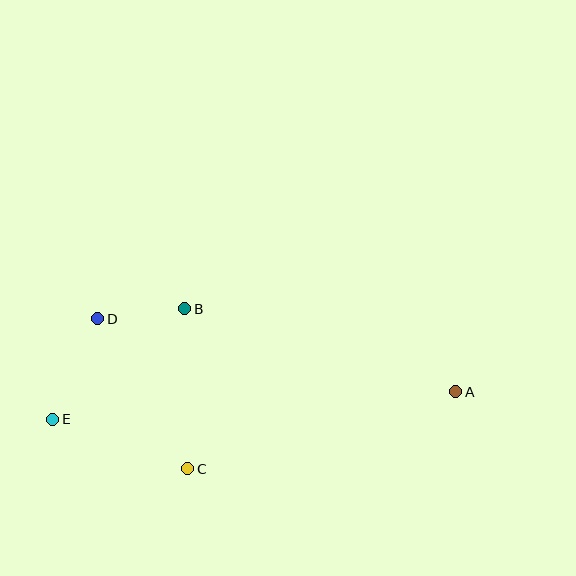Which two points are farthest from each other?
Points A and E are farthest from each other.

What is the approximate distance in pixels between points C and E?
The distance between C and E is approximately 144 pixels.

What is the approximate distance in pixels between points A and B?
The distance between A and B is approximately 283 pixels.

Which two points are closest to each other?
Points B and D are closest to each other.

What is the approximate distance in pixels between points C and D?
The distance between C and D is approximately 175 pixels.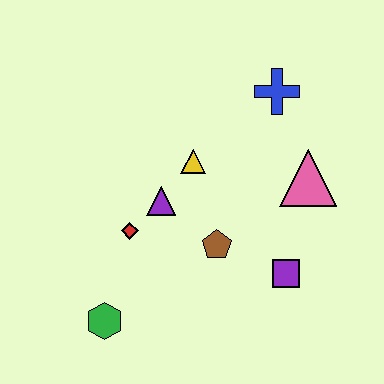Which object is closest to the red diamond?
The purple triangle is closest to the red diamond.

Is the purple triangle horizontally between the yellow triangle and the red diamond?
Yes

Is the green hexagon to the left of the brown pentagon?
Yes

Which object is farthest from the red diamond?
The blue cross is farthest from the red diamond.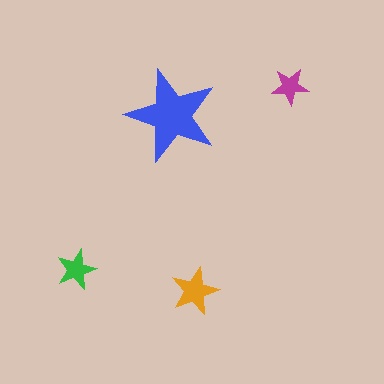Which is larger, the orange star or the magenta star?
The orange one.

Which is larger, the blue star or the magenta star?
The blue one.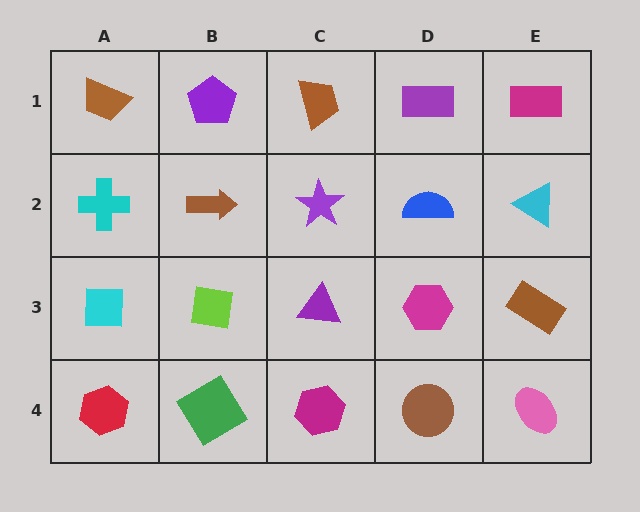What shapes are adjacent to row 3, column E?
A cyan triangle (row 2, column E), a pink ellipse (row 4, column E), a magenta hexagon (row 3, column D).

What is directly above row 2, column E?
A magenta rectangle.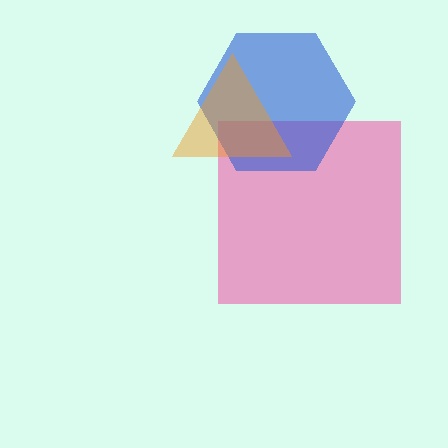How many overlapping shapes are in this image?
There are 3 overlapping shapes in the image.